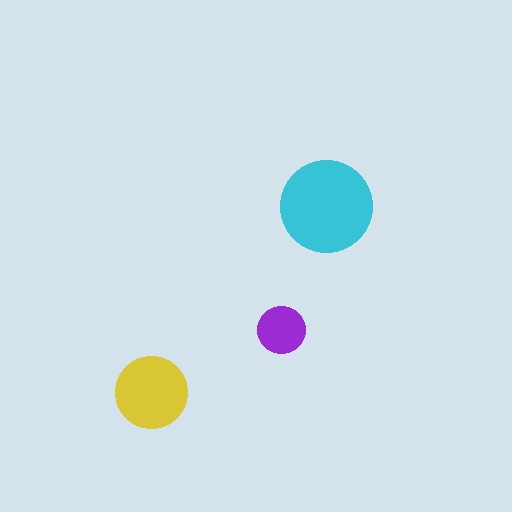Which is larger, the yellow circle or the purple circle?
The yellow one.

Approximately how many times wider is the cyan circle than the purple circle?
About 2 times wider.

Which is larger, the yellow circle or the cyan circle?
The cyan one.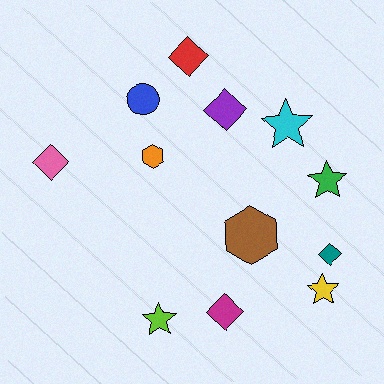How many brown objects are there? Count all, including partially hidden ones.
There is 1 brown object.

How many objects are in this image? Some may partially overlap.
There are 12 objects.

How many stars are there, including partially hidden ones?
There are 4 stars.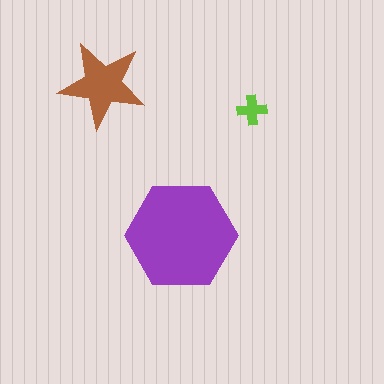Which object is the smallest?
The lime cross.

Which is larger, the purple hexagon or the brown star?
The purple hexagon.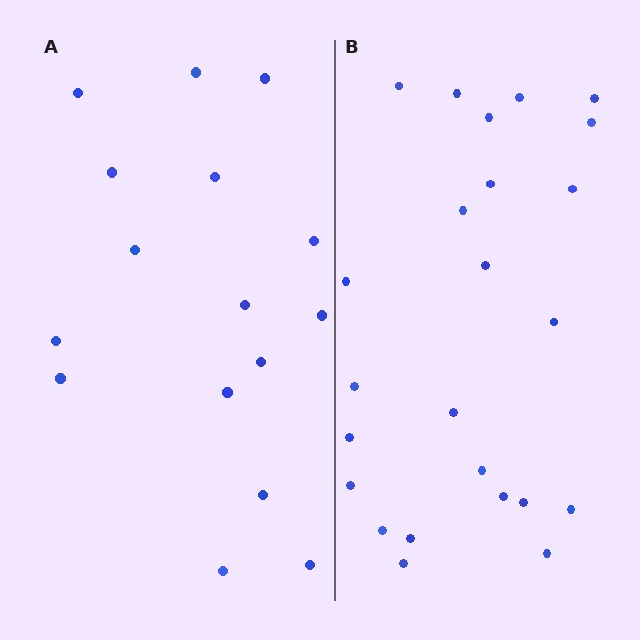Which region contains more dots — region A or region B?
Region B (the right region) has more dots.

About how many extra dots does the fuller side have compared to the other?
Region B has roughly 8 or so more dots than region A.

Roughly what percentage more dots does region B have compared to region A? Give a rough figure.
About 50% more.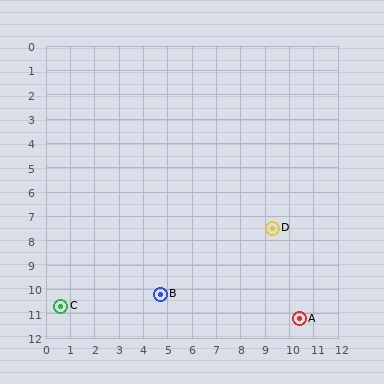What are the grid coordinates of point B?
Point B is at approximately (4.7, 10.2).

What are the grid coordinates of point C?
Point C is at approximately (0.6, 10.7).